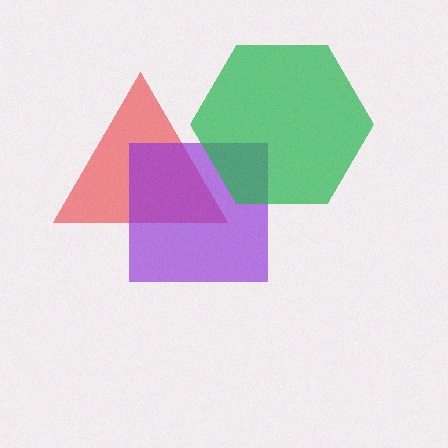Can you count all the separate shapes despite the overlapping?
Yes, there are 3 separate shapes.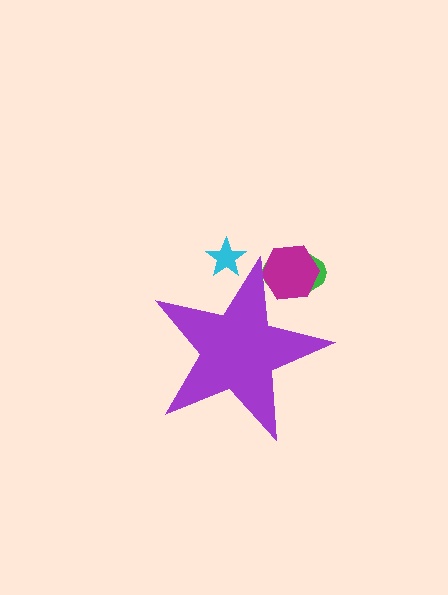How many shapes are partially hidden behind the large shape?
3 shapes are partially hidden.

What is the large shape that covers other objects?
A purple star.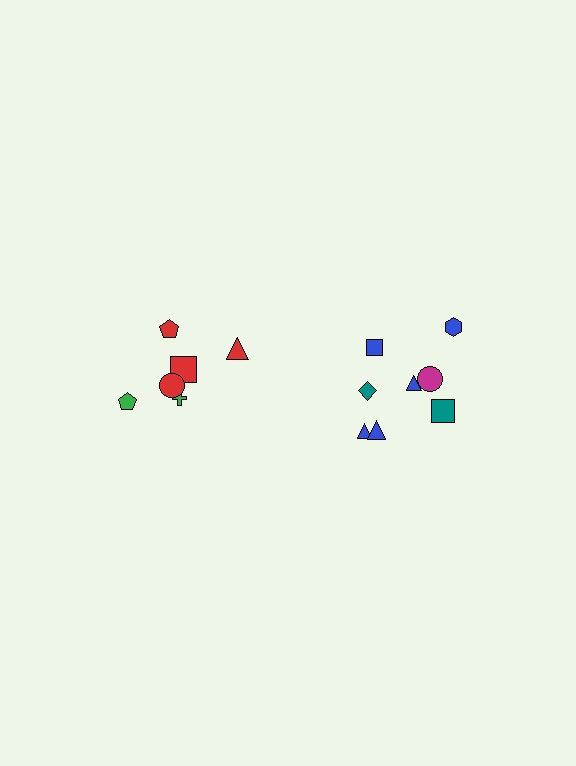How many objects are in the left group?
There are 6 objects.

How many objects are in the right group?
There are 8 objects.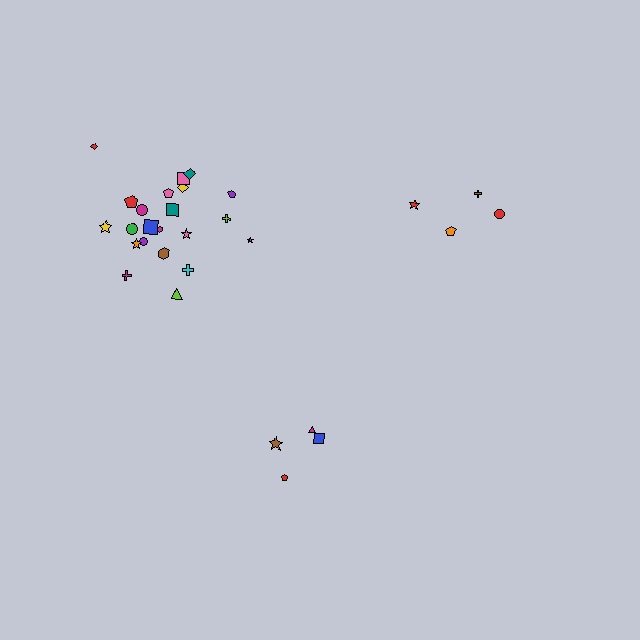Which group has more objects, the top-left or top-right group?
The top-left group.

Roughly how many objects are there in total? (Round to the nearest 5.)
Roughly 30 objects in total.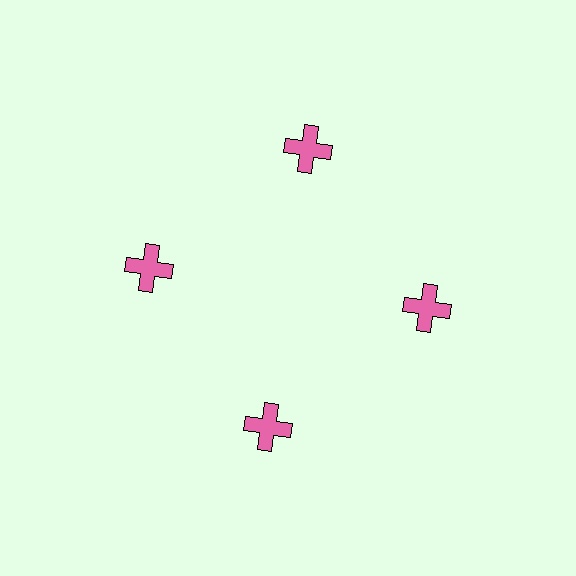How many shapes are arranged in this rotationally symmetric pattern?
There are 4 shapes, arranged in 4 groups of 1.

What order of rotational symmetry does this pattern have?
This pattern has 4-fold rotational symmetry.